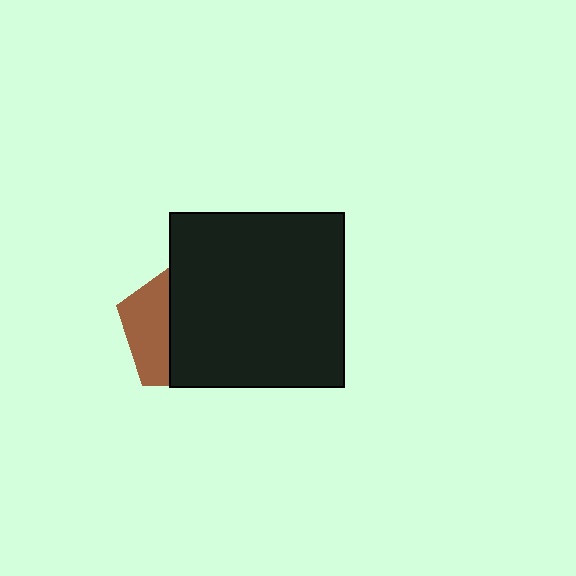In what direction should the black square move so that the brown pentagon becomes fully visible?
The black square should move right. That is the shortest direction to clear the overlap and leave the brown pentagon fully visible.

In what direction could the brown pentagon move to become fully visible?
The brown pentagon could move left. That would shift it out from behind the black square entirely.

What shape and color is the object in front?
The object in front is a black square.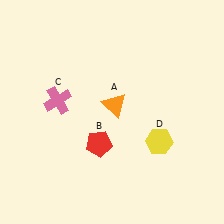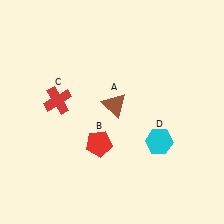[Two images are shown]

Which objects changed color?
A changed from orange to brown. C changed from pink to red. D changed from yellow to cyan.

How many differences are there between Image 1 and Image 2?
There are 3 differences between the two images.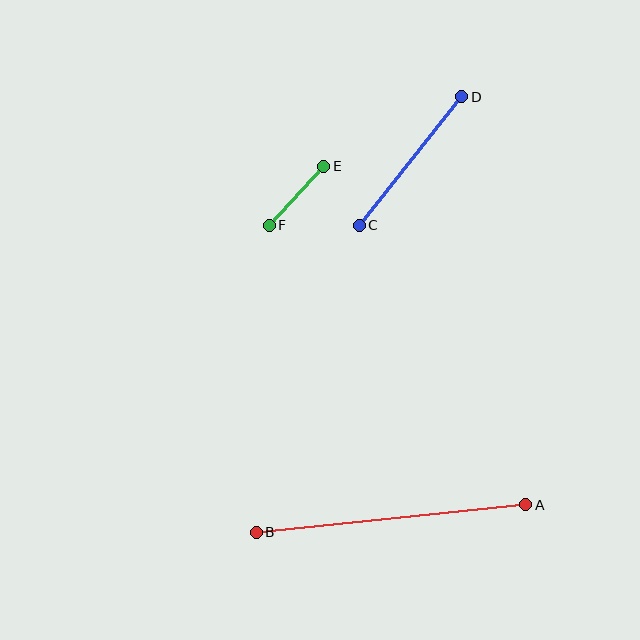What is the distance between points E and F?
The distance is approximately 80 pixels.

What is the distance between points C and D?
The distance is approximately 164 pixels.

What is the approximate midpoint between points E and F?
The midpoint is at approximately (296, 196) pixels.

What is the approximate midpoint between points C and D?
The midpoint is at approximately (410, 161) pixels.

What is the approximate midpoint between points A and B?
The midpoint is at approximately (391, 519) pixels.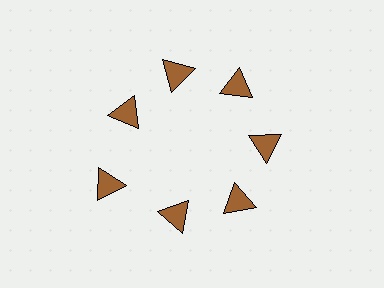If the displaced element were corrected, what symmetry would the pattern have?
It would have 7-fold rotational symmetry — the pattern would map onto itself every 51 degrees.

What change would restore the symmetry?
The symmetry would be restored by moving it inward, back onto the ring so that all 7 triangles sit at equal angles and equal distance from the center.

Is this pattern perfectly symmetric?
No. The 7 brown triangles are arranged in a ring, but one element near the 8 o'clock position is pushed outward from the center, breaking the 7-fold rotational symmetry.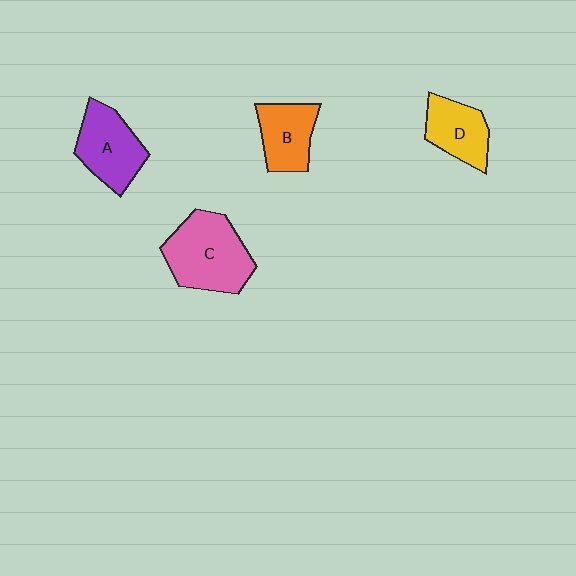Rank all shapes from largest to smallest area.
From largest to smallest: C (pink), A (purple), B (orange), D (yellow).